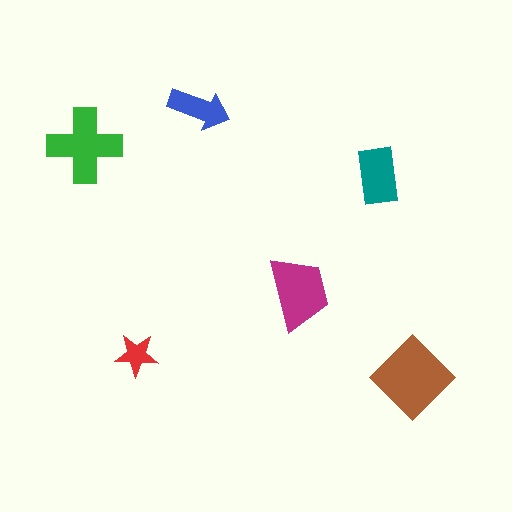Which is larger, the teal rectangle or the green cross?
The green cross.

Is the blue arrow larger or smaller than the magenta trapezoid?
Smaller.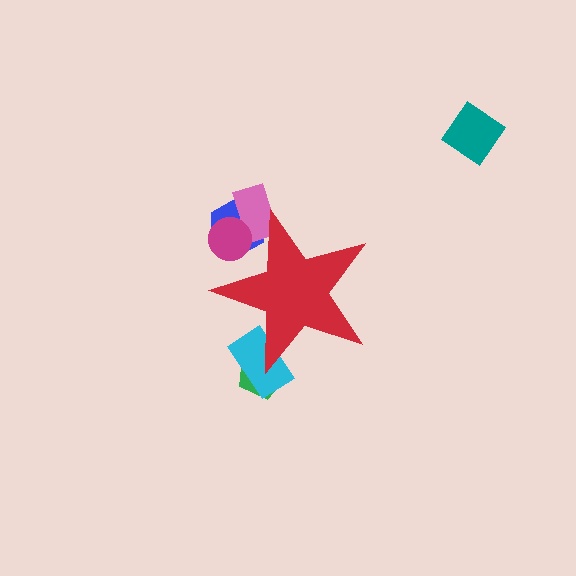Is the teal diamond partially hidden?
No, the teal diamond is fully visible.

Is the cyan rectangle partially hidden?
Yes, the cyan rectangle is partially hidden behind the red star.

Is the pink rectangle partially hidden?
Yes, the pink rectangle is partially hidden behind the red star.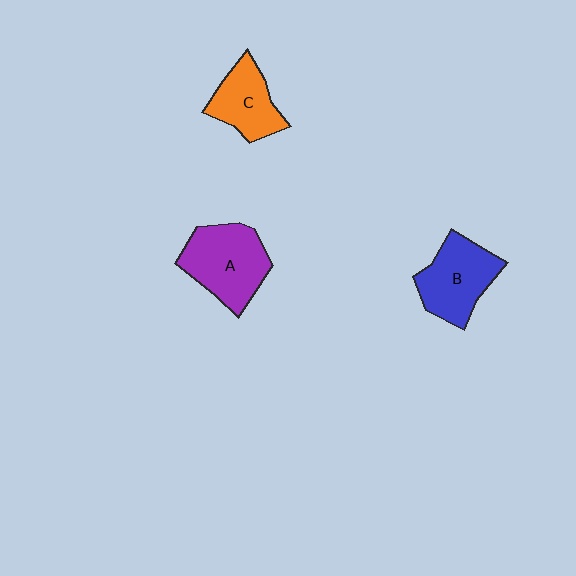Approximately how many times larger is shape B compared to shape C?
Approximately 1.3 times.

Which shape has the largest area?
Shape A (purple).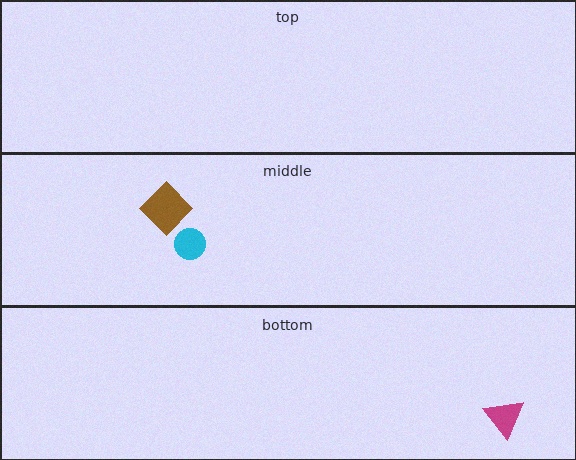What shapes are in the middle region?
The cyan circle, the brown diamond.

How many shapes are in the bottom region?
1.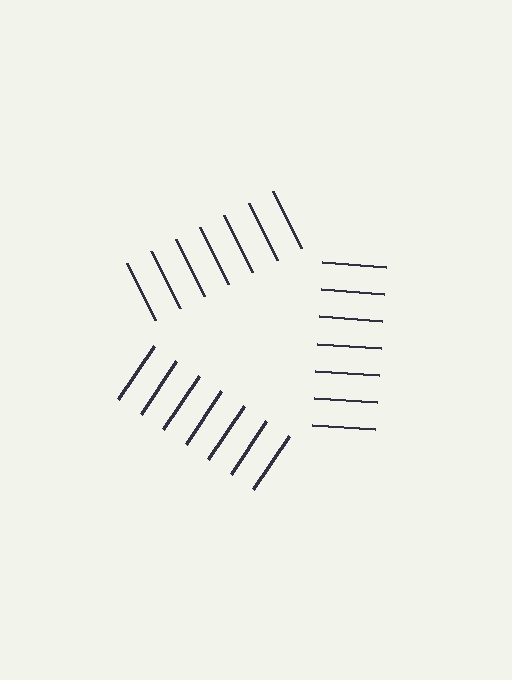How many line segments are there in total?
21 — 7 along each of the 3 edges.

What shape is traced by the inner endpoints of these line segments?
An illusory triangle — the line segments terminate on its edges but no continuous stroke is drawn.